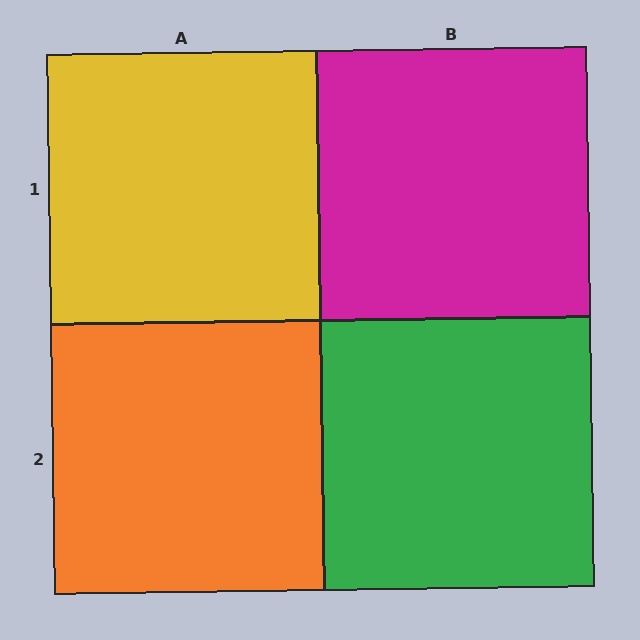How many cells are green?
1 cell is green.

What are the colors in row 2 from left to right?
Orange, green.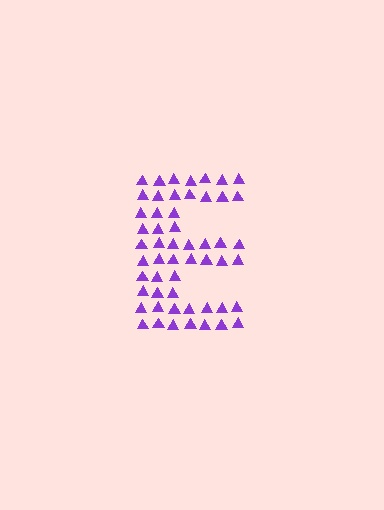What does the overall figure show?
The overall figure shows the letter E.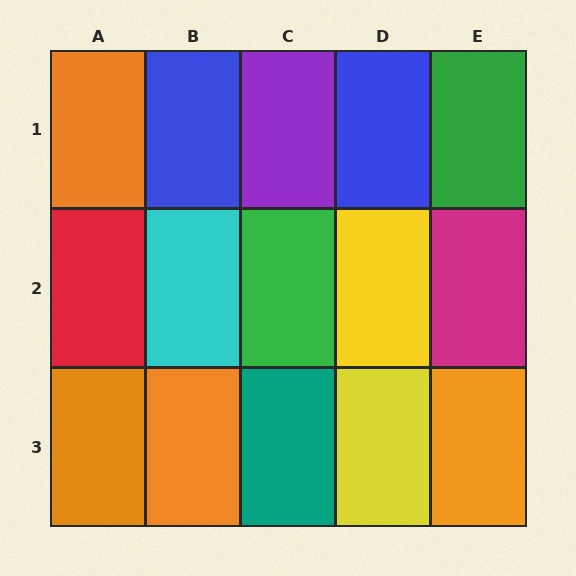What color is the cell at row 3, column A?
Orange.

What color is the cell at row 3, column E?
Orange.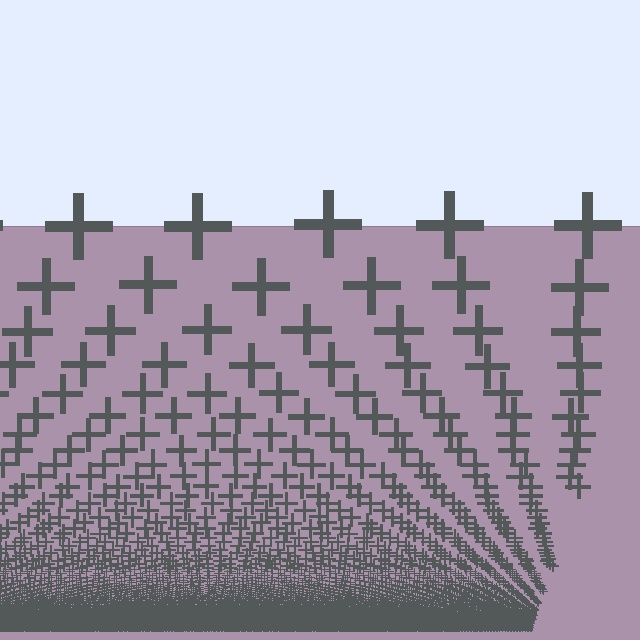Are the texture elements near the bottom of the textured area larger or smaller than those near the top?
Smaller. The gradient is inverted — elements near the bottom are smaller and denser.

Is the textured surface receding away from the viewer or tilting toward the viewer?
The surface appears to tilt toward the viewer. Texture elements get larger and sparser toward the top.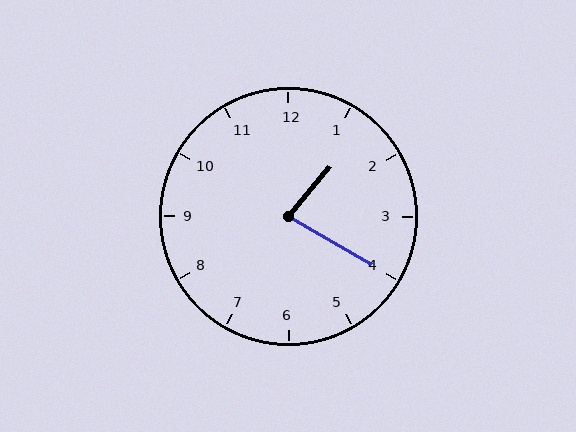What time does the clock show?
1:20.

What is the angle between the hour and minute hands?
Approximately 80 degrees.